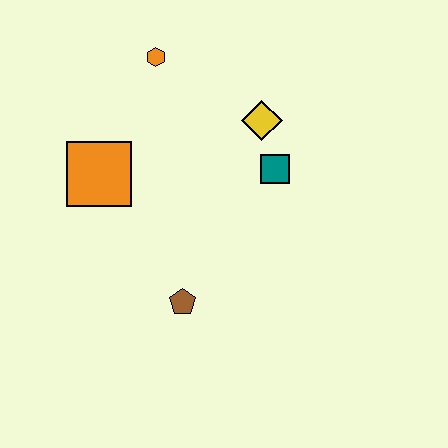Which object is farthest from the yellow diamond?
The brown pentagon is farthest from the yellow diamond.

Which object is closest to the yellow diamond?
The teal square is closest to the yellow diamond.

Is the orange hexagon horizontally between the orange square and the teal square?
Yes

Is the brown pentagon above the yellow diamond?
No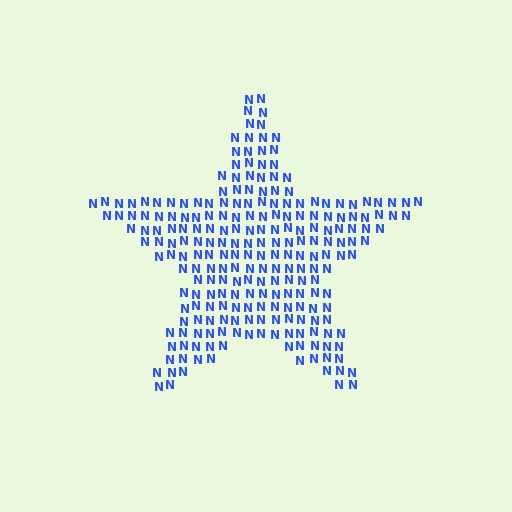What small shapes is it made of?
It is made of small letter N's.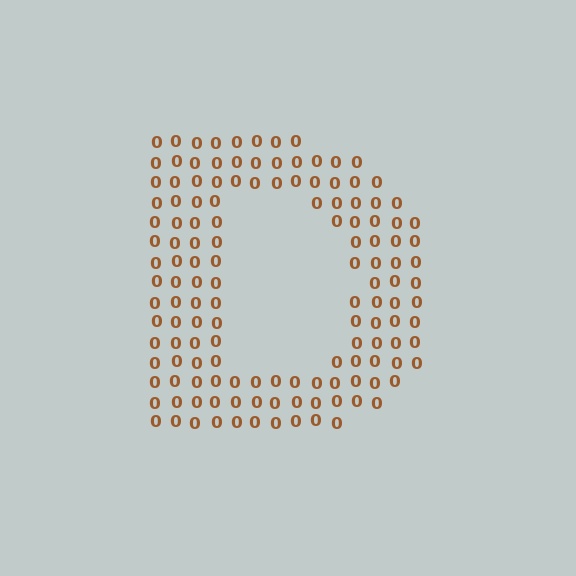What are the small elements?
The small elements are digit 0's.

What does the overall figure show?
The overall figure shows the letter D.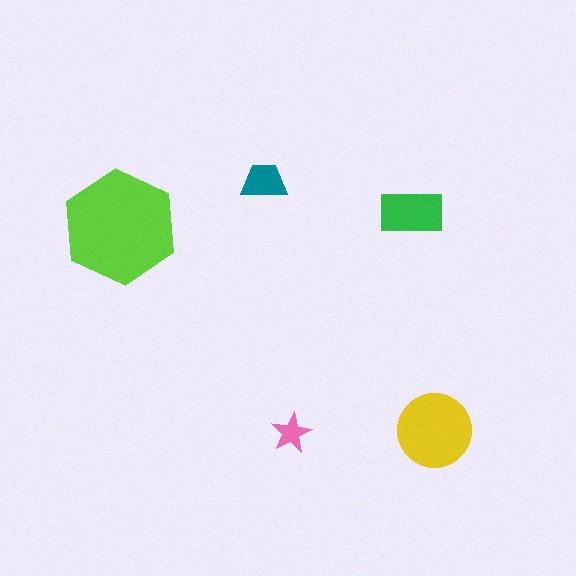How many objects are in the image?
There are 5 objects in the image.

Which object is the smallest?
The pink star.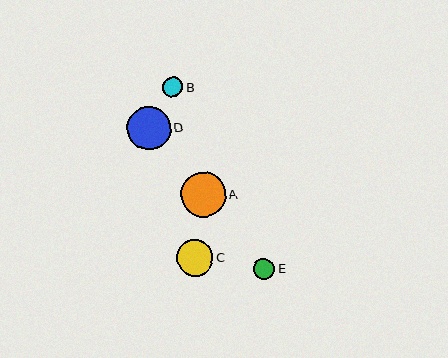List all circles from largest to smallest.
From largest to smallest: A, D, C, E, B.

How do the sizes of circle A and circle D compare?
Circle A and circle D are approximately the same size.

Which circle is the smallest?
Circle B is the smallest with a size of approximately 20 pixels.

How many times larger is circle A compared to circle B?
Circle A is approximately 2.2 times the size of circle B.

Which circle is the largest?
Circle A is the largest with a size of approximately 45 pixels.